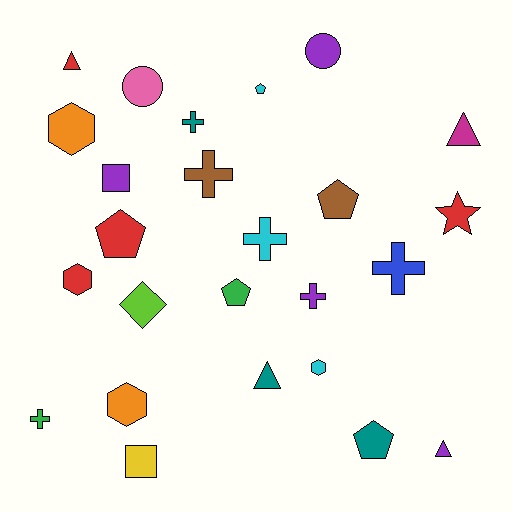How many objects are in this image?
There are 25 objects.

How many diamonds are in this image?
There is 1 diamond.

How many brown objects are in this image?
There are 2 brown objects.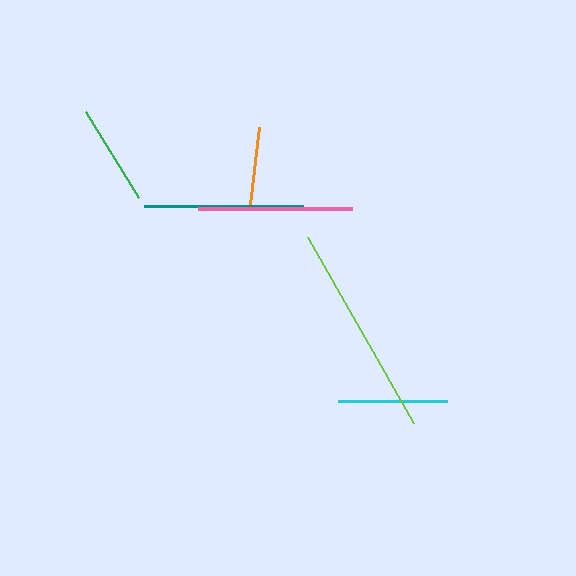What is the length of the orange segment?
The orange segment is approximately 78 pixels long.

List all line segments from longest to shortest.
From longest to shortest: lime, teal, pink, cyan, green, orange.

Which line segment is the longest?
The lime line is the longest at approximately 213 pixels.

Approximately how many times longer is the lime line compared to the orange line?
The lime line is approximately 2.7 times the length of the orange line.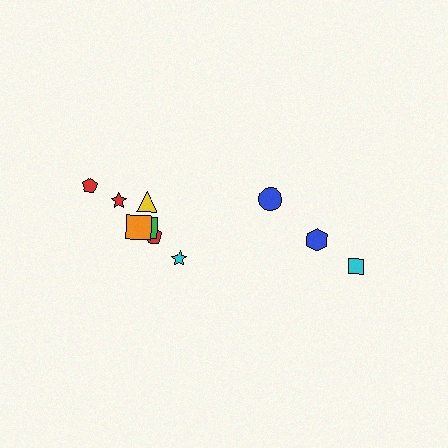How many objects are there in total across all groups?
There are 10 objects.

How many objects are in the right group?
There are 3 objects.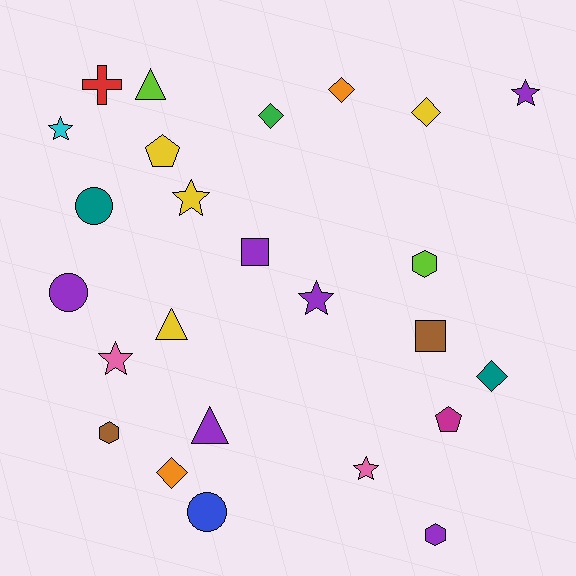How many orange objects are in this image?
There are 2 orange objects.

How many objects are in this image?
There are 25 objects.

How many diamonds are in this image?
There are 5 diamonds.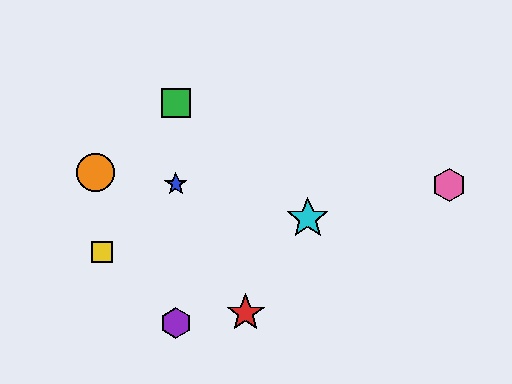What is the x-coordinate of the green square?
The green square is at x≈176.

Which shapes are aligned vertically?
The blue star, the green square, the purple hexagon are aligned vertically.